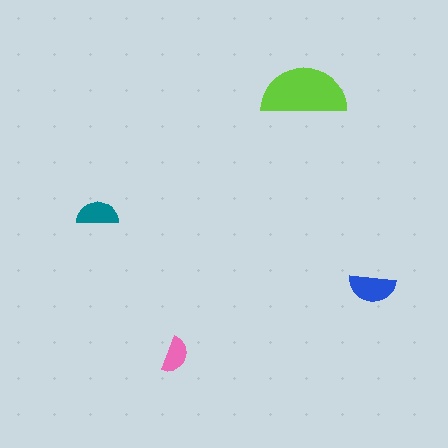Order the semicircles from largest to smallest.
the lime one, the blue one, the teal one, the pink one.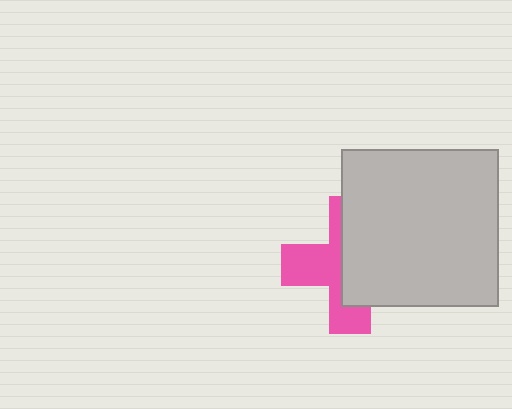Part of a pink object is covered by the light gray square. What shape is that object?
It is a cross.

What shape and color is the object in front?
The object in front is a light gray square.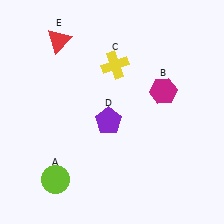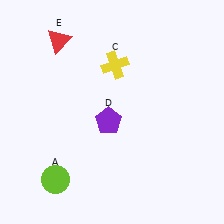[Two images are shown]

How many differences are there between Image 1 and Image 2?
There is 1 difference between the two images.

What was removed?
The magenta hexagon (B) was removed in Image 2.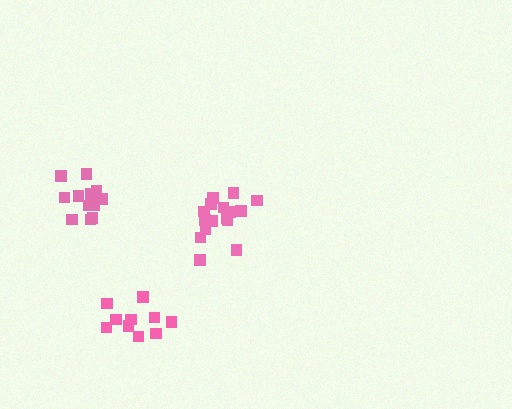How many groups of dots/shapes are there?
There are 3 groups.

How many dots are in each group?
Group 1: 10 dots, Group 2: 16 dots, Group 3: 12 dots (38 total).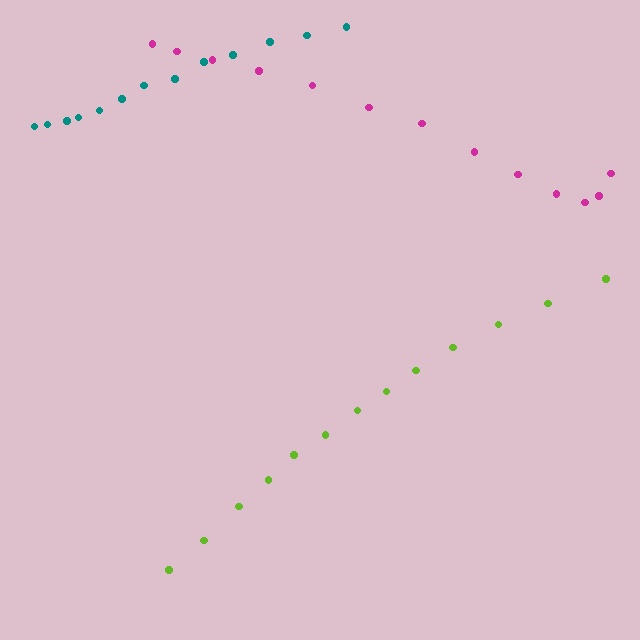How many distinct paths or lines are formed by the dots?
There are 3 distinct paths.